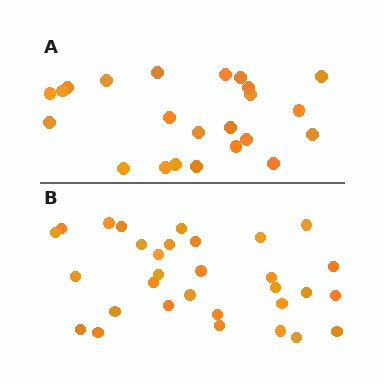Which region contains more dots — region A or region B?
Region B (the bottom region) has more dots.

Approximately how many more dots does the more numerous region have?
Region B has roughly 8 or so more dots than region A.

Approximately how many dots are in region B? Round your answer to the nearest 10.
About 30 dots. (The exact count is 31, which rounds to 30.)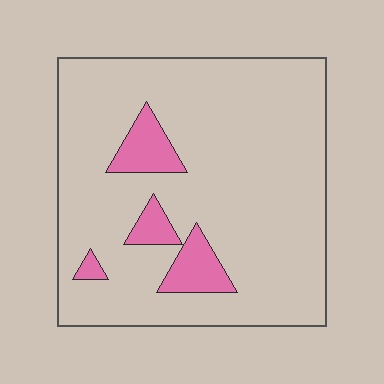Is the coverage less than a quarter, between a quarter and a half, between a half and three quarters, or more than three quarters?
Less than a quarter.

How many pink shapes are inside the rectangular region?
4.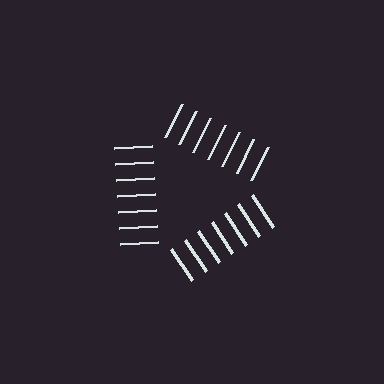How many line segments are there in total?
21 — 7 along each of the 3 edges.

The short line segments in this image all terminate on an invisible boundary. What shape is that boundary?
An illusory triangle — the line segments terminate on its edges but no continuous stroke is drawn.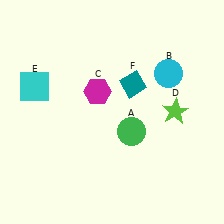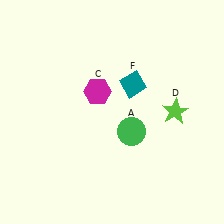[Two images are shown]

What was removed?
The cyan circle (B), the cyan square (E) were removed in Image 2.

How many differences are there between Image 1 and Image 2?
There are 2 differences between the two images.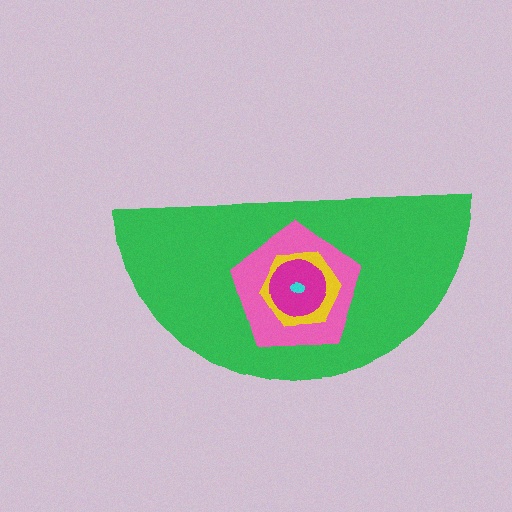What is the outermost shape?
The green semicircle.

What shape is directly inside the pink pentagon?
The yellow hexagon.